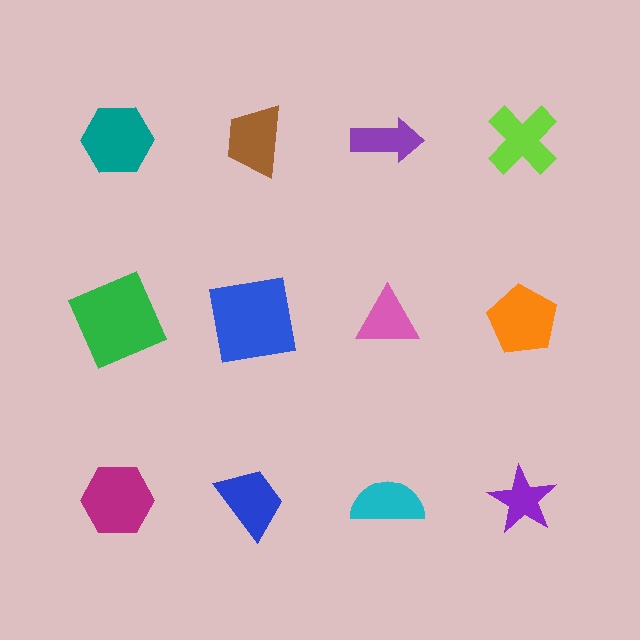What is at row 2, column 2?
A blue square.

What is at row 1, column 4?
A lime cross.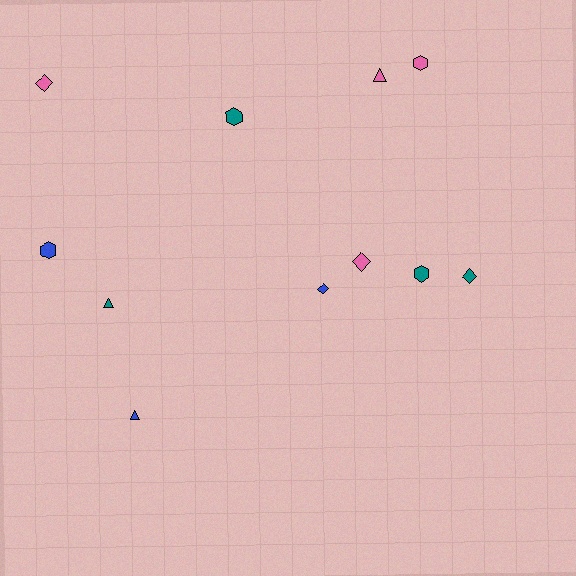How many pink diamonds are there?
There are 2 pink diamonds.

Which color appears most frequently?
Pink, with 4 objects.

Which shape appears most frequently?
Diamond, with 4 objects.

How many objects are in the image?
There are 11 objects.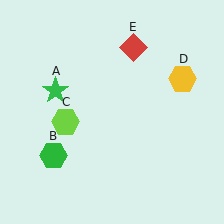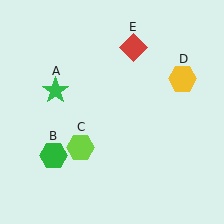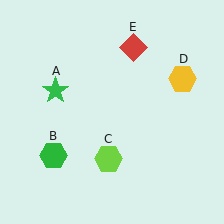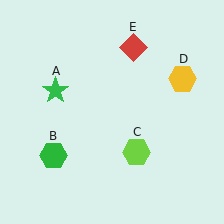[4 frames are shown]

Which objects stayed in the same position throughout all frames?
Green star (object A) and green hexagon (object B) and yellow hexagon (object D) and red diamond (object E) remained stationary.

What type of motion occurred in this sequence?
The lime hexagon (object C) rotated counterclockwise around the center of the scene.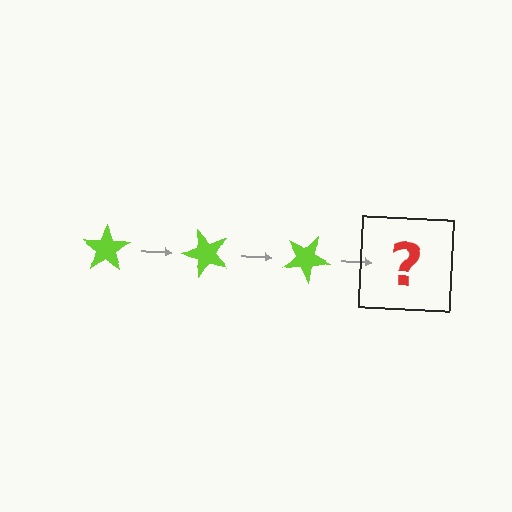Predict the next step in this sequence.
The next step is a lime star rotated 150 degrees.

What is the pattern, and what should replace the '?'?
The pattern is that the star rotates 50 degrees each step. The '?' should be a lime star rotated 150 degrees.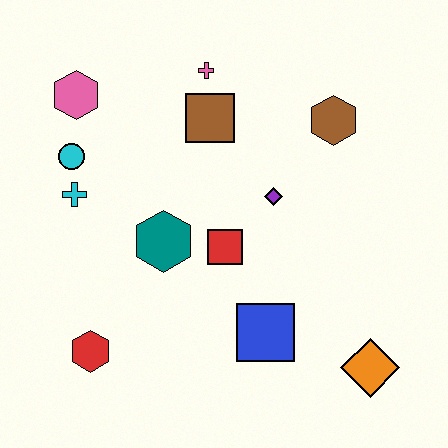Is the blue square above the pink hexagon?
No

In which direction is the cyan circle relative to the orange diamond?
The cyan circle is to the left of the orange diamond.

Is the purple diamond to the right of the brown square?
Yes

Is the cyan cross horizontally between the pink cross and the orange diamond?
No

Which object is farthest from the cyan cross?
The orange diamond is farthest from the cyan cross.